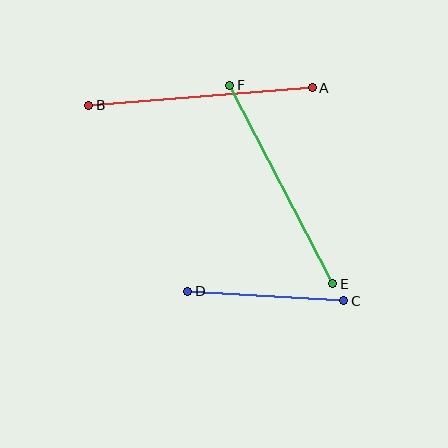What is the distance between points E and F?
The distance is approximately 224 pixels.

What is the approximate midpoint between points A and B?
The midpoint is at approximately (201, 96) pixels.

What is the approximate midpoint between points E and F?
The midpoint is at approximately (281, 184) pixels.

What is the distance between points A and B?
The distance is approximately 224 pixels.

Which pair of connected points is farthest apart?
Points A and B are farthest apart.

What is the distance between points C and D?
The distance is approximately 157 pixels.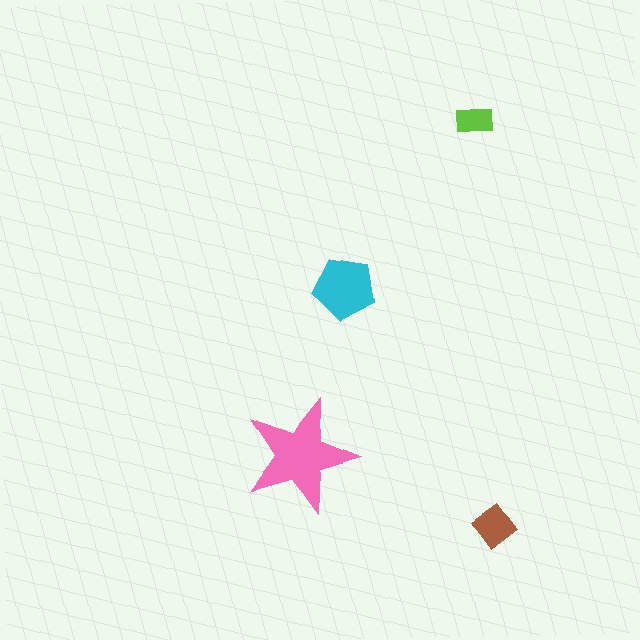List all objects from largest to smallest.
The pink star, the cyan pentagon, the brown diamond, the lime rectangle.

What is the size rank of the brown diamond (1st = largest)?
3rd.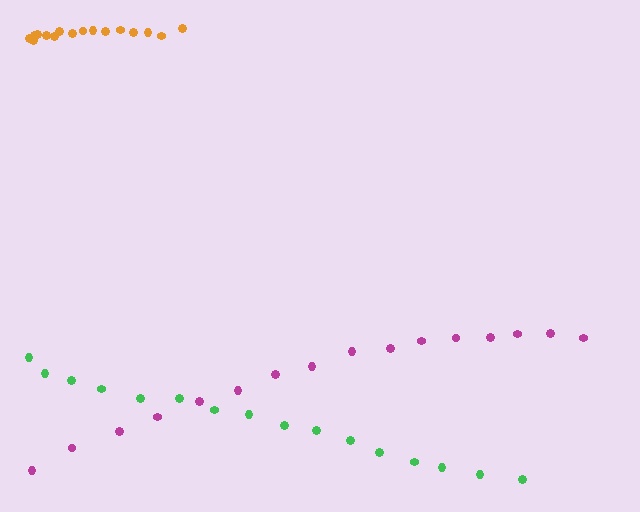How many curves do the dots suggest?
There are 3 distinct paths.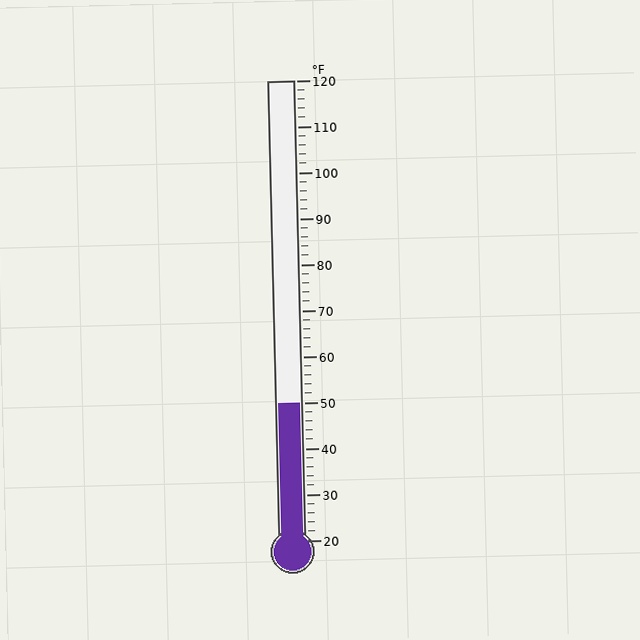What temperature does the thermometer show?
The thermometer shows approximately 50°F.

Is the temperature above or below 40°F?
The temperature is above 40°F.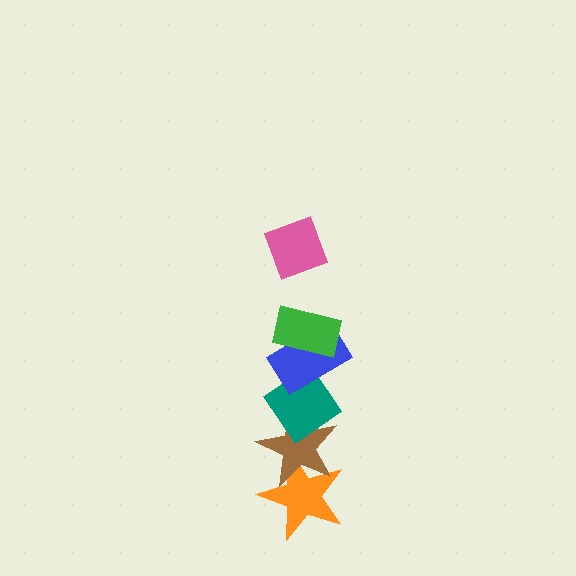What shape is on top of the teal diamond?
The blue rectangle is on top of the teal diamond.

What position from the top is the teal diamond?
The teal diamond is 4th from the top.